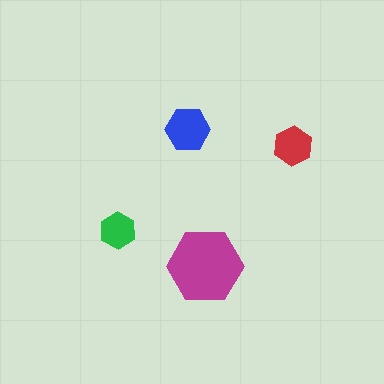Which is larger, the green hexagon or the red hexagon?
The red one.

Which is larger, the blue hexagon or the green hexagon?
The blue one.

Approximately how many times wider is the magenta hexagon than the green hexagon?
About 2 times wider.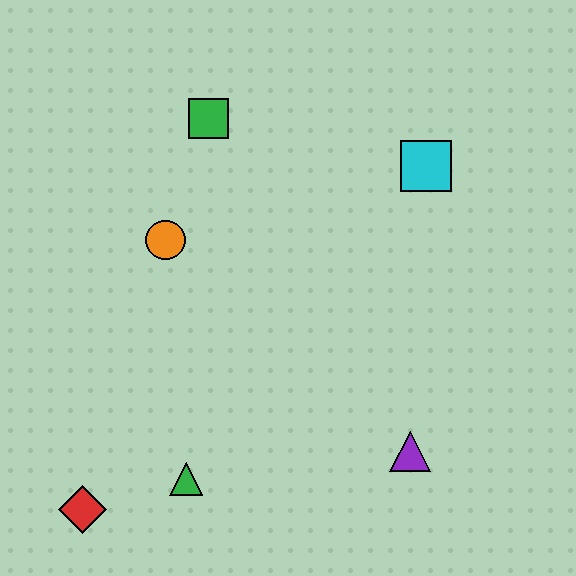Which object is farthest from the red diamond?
The cyan square is farthest from the red diamond.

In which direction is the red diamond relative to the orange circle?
The red diamond is below the orange circle.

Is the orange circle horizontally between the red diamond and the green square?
Yes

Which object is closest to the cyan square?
The green square is closest to the cyan square.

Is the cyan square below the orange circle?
No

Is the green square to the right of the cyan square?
No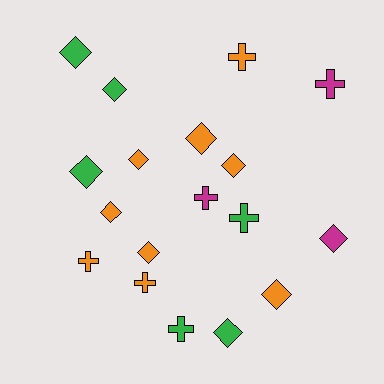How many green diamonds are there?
There are 4 green diamonds.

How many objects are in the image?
There are 18 objects.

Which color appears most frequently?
Orange, with 9 objects.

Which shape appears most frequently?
Diamond, with 11 objects.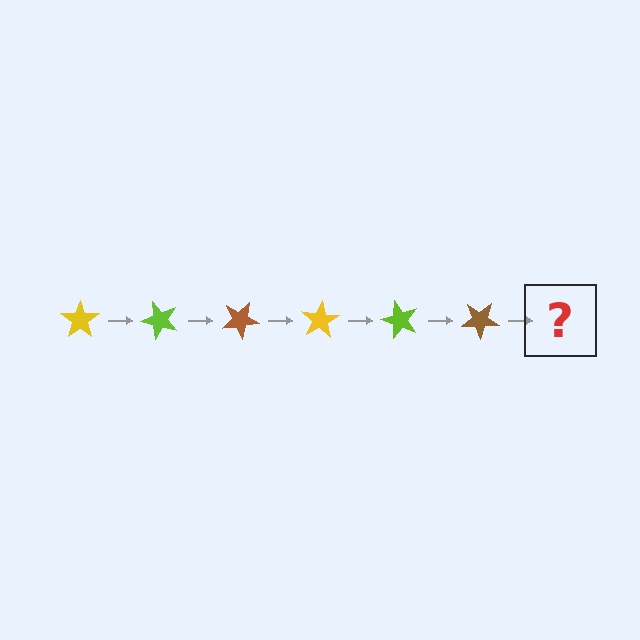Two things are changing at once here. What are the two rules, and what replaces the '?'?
The two rules are that it rotates 50 degrees each step and the color cycles through yellow, lime, and brown. The '?' should be a yellow star, rotated 300 degrees from the start.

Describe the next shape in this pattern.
It should be a yellow star, rotated 300 degrees from the start.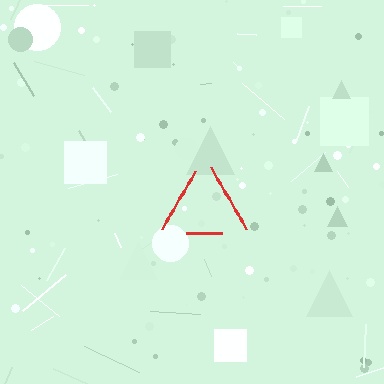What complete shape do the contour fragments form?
The contour fragments form a triangle.